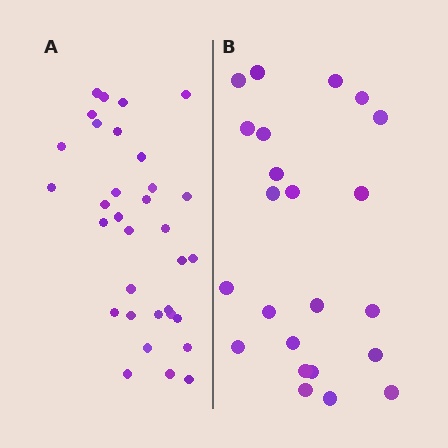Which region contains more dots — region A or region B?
Region A (the left region) has more dots.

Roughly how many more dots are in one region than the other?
Region A has roughly 10 or so more dots than region B.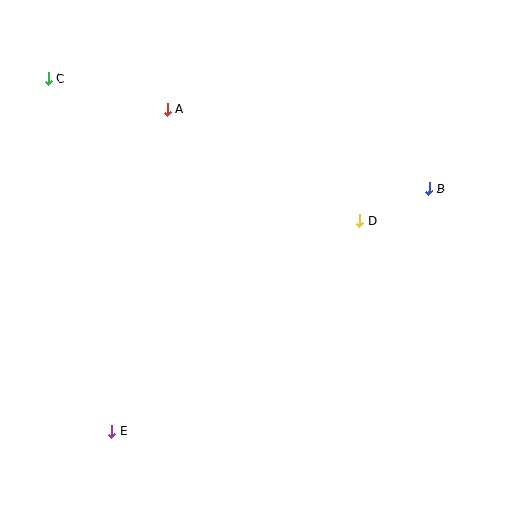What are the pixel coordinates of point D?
Point D is at (360, 221).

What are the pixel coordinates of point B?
Point B is at (429, 189).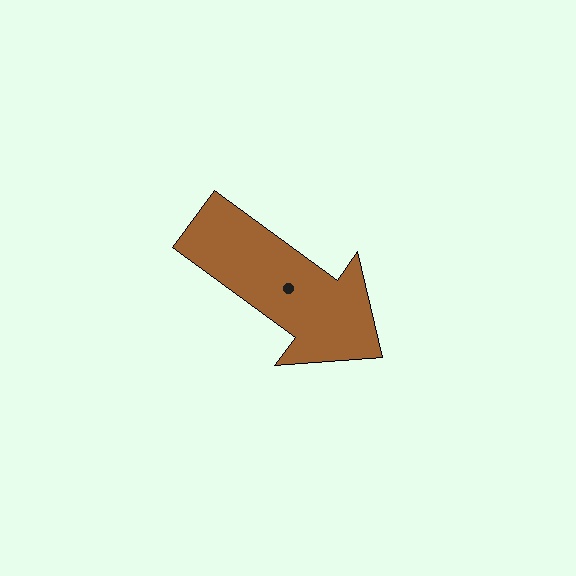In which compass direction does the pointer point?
Southeast.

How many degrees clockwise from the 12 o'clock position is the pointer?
Approximately 126 degrees.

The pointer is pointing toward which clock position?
Roughly 4 o'clock.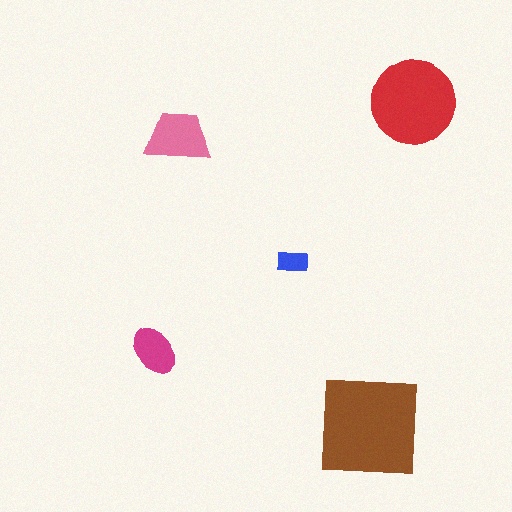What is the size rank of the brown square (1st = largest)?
1st.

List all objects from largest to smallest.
The brown square, the red circle, the pink trapezoid, the magenta ellipse, the blue rectangle.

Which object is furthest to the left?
The magenta ellipse is leftmost.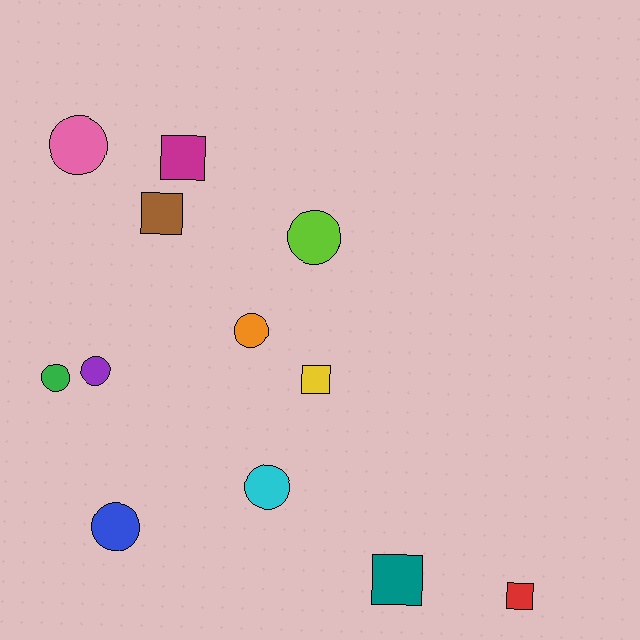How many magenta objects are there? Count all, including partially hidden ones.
There is 1 magenta object.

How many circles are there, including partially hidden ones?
There are 7 circles.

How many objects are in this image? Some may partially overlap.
There are 12 objects.